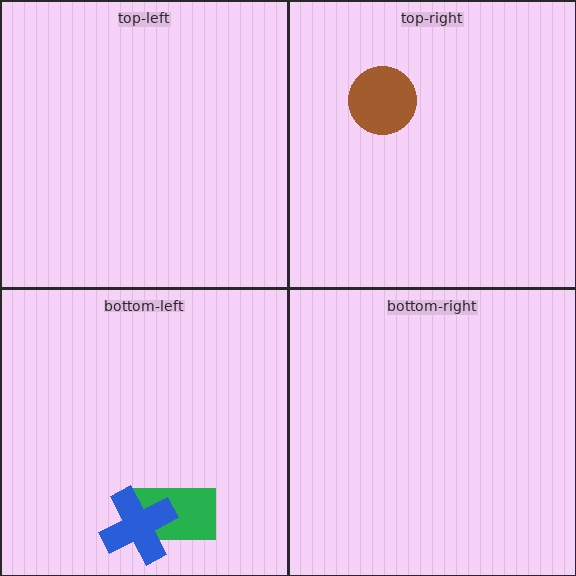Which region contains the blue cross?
The bottom-left region.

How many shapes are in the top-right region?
1.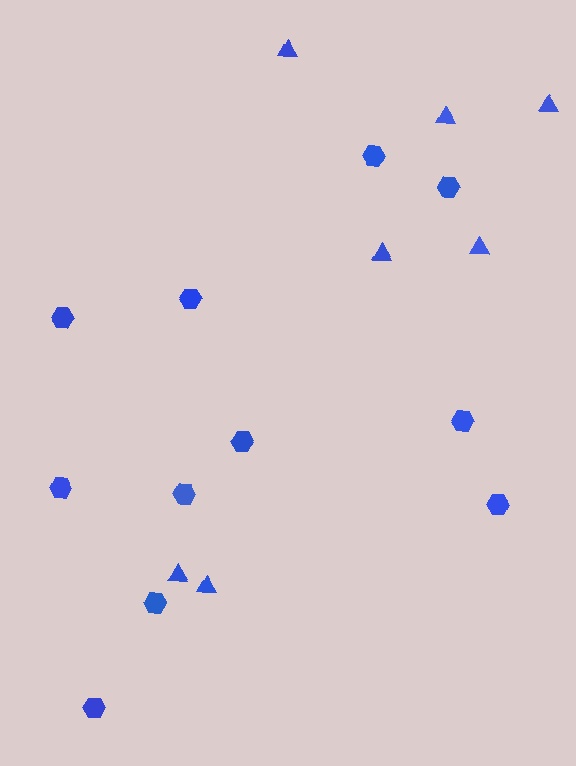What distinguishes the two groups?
There are 2 groups: one group of hexagons (11) and one group of triangles (7).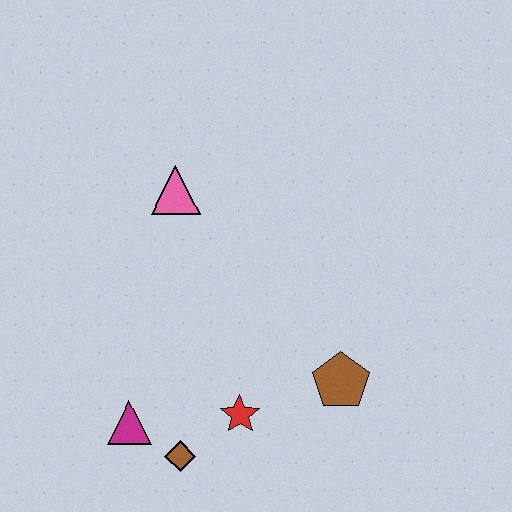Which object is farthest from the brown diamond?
The pink triangle is farthest from the brown diamond.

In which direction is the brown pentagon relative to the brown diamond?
The brown pentagon is to the right of the brown diamond.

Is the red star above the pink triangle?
No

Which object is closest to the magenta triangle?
The brown diamond is closest to the magenta triangle.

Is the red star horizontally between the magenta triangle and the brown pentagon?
Yes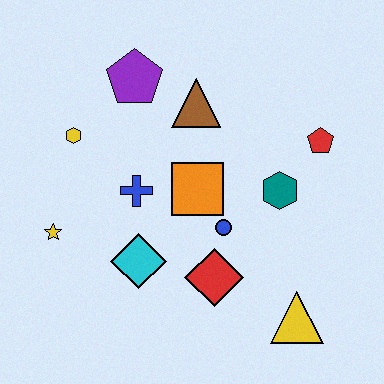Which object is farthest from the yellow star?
The red pentagon is farthest from the yellow star.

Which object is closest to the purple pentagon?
The brown triangle is closest to the purple pentagon.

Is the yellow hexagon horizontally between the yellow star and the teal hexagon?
Yes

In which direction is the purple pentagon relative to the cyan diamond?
The purple pentagon is above the cyan diamond.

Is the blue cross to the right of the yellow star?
Yes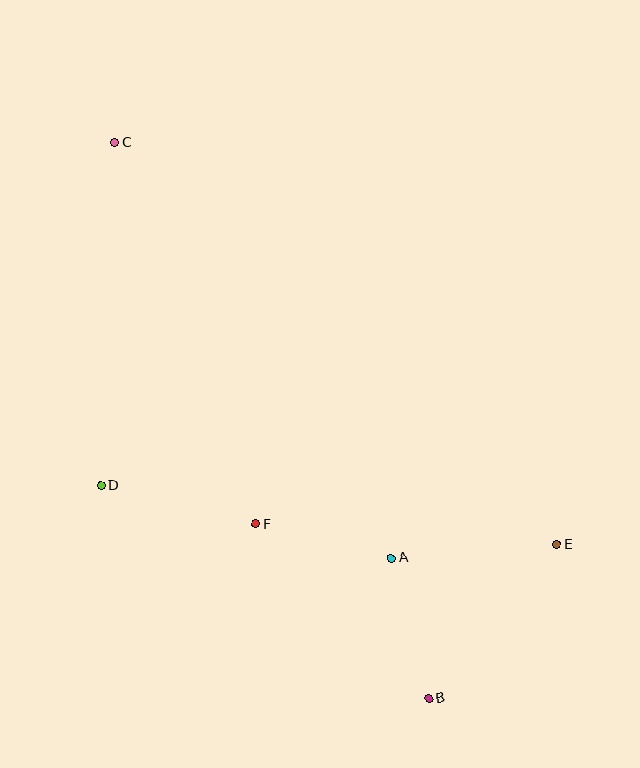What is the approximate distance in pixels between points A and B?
The distance between A and B is approximately 146 pixels.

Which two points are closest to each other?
Points A and F are closest to each other.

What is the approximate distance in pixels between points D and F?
The distance between D and F is approximately 159 pixels.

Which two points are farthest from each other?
Points B and C are farthest from each other.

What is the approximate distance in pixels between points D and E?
The distance between D and E is approximately 460 pixels.